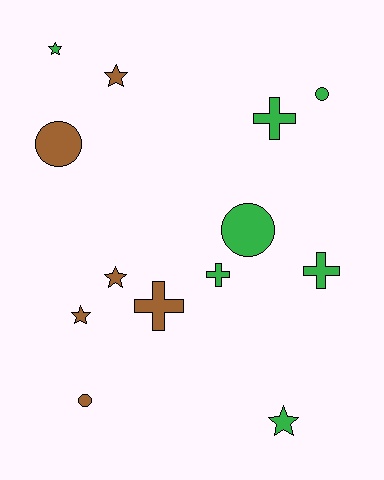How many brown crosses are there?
There is 1 brown cross.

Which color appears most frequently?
Green, with 7 objects.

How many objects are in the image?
There are 13 objects.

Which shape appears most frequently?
Star, with 5 objects.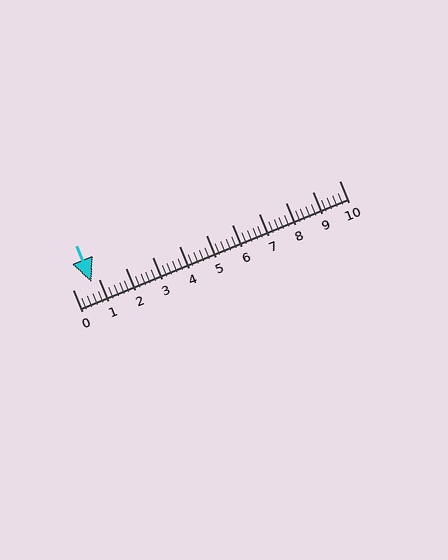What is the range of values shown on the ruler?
The ruler shows values from 0 to 10.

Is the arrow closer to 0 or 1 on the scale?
The arrow is closer to 1.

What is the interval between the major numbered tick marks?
The major tick marks are spaced 1 units apart.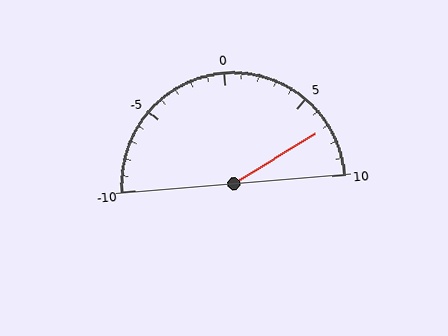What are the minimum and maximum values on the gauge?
The gauge ranges from -10 to 10.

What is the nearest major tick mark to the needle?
The nearest major tick mark is 5.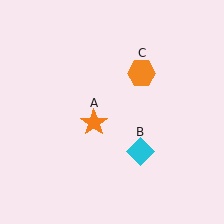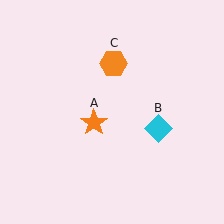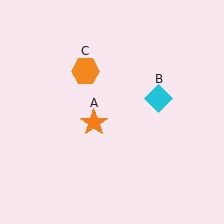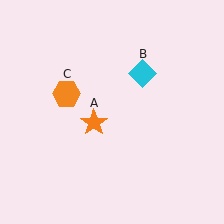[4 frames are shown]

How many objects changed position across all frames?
2 objects changed position: cyan diamond (object B), orange hexagon (object C).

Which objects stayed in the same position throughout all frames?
Orange star (object A) remained stationary.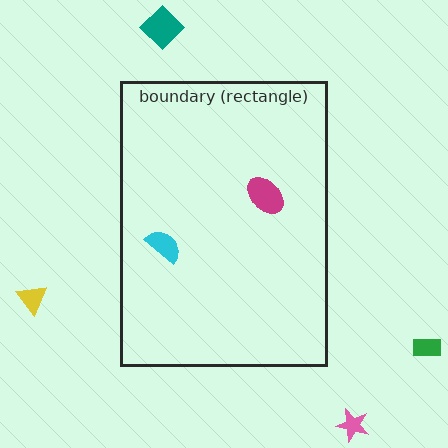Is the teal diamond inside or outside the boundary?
Outside.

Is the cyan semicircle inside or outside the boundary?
Inside.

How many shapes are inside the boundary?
2 inside, 4 outside.